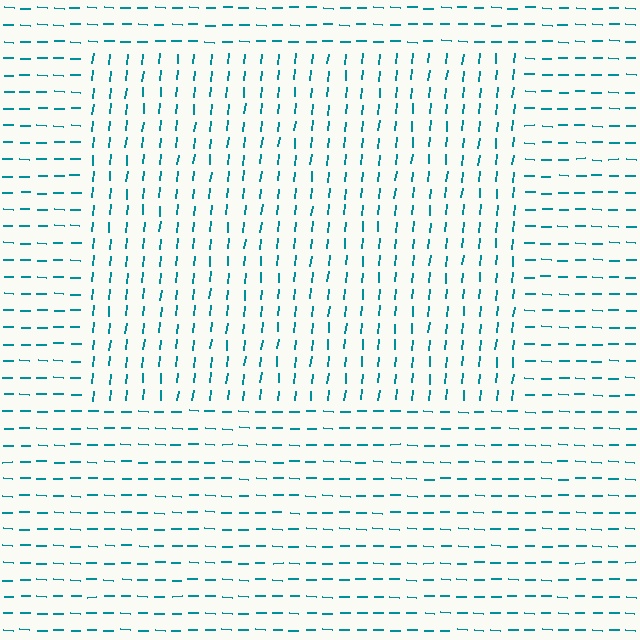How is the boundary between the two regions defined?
The boundary is defined purely by a change in line orientation (approximately 86 degrees difference). All lines are the same color and thickness.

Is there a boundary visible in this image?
Yes, there is a texture boundary formed by a change in line orientation.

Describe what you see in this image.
The image is filled with small teal line segments. A rectangle region in the image has lines oriented differently from the surrounding lines, creating a visible texture boundary.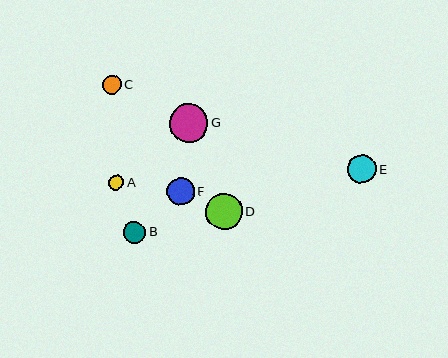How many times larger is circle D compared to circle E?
Circle D is approximately 1.3 times the size of circle E.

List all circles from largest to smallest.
From largest to smallest: G, D, E, F, B, C, A.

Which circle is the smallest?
Circle A is the smallest with a size of approximately 16 pixels.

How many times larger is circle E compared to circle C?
Circle E is approximately 1.5 times the size of circle C.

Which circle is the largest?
Circle G is the largest with a size of approximately 39 pixels.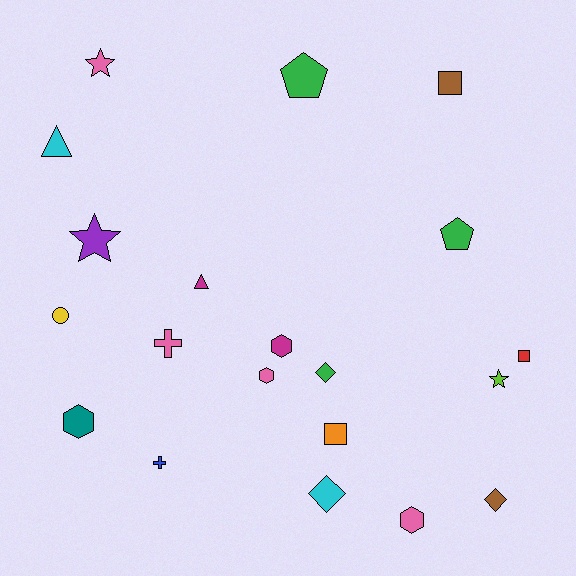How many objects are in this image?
There are 20 objects.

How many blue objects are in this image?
There is 1 blue object.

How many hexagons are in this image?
There are 4 hexagons.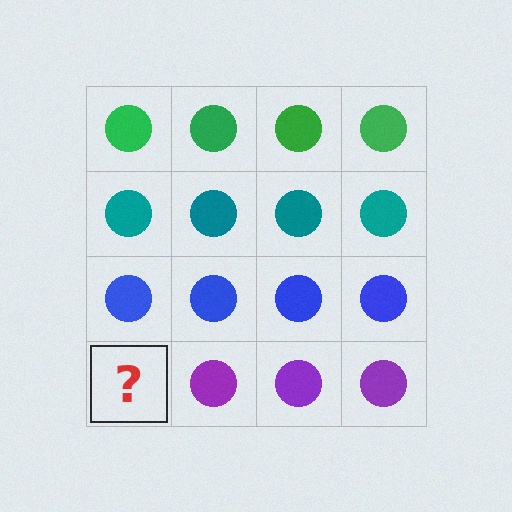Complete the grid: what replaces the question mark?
The question mark should be replaced with a purple circle.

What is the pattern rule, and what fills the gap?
The rule is that each row has a consistent color. The gap should be filled with a purple circle.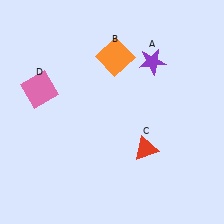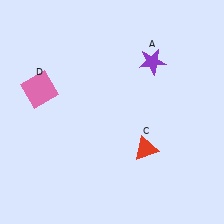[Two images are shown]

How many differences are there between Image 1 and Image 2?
There is 1 difference between the two images.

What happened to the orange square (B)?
The orange square (B) was removed in Image 2. It was in the top-right area of Image 1.